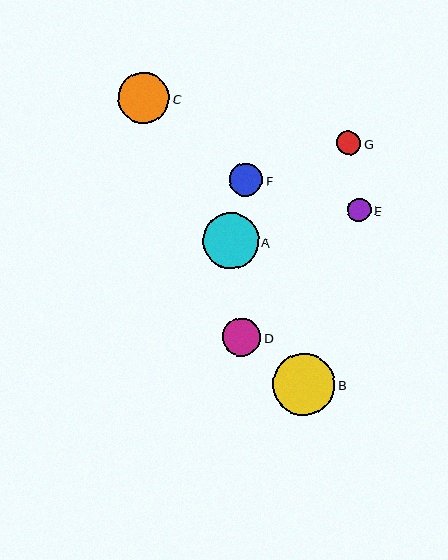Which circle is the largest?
Circle B is the largest with a size of approximately 62 pixels.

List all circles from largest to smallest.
From largest to smallest: B, A, C, D, F, G, E.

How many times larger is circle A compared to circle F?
Circle A is approximately 1.7 times the size of circle F.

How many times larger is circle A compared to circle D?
Circle A is approximately 1.5 times the size of circle D.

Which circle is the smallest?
Circle E is the smallest with a size of approximately 23 pixels.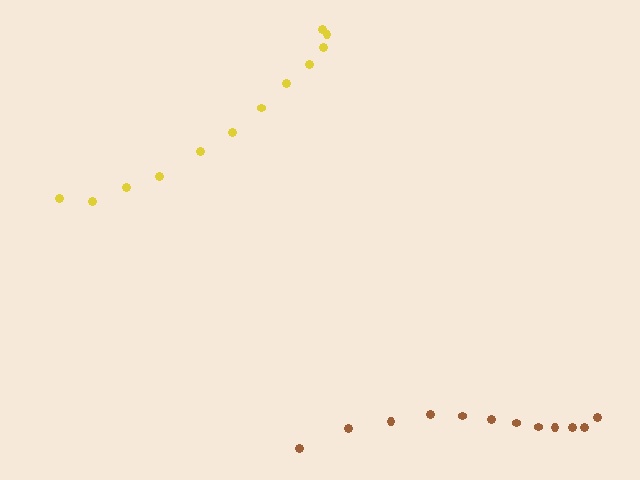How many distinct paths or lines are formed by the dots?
There are 2 distinct paths.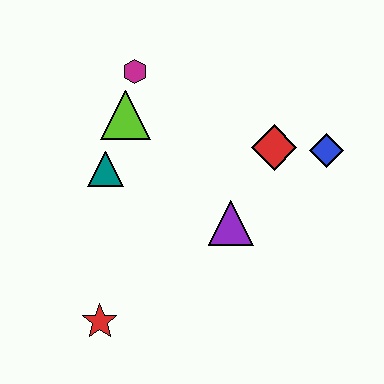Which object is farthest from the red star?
The blue diamond is farthest from the red star.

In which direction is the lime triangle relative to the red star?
The lime triangle is above the red star.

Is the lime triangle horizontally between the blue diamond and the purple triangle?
No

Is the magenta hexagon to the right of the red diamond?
No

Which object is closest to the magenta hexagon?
The lime triangle is closest to the magenta hexagon.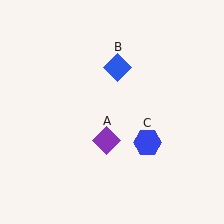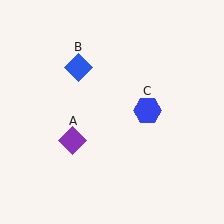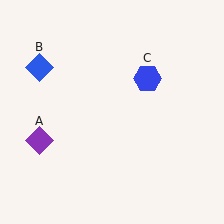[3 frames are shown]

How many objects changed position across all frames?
3 objects changed position: purple diamond (object A), blue diamond (object B), blue hexagon (object C).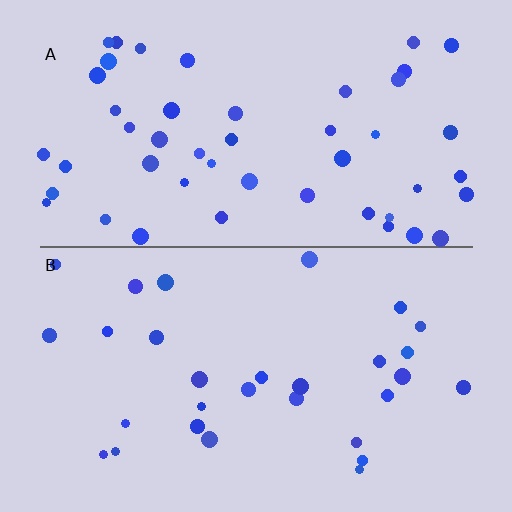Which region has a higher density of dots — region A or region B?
A (the top).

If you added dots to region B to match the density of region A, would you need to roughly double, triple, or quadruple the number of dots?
Approximately double.